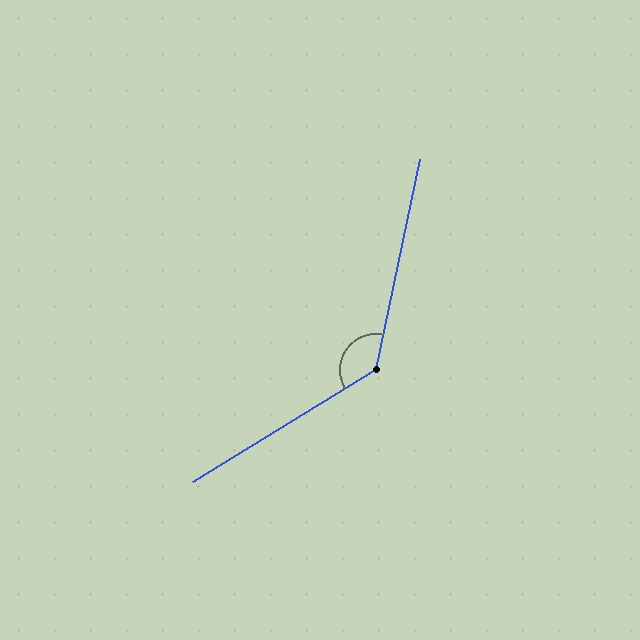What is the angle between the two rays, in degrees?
Approximately 133 degrees.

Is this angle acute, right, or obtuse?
It is obtuse.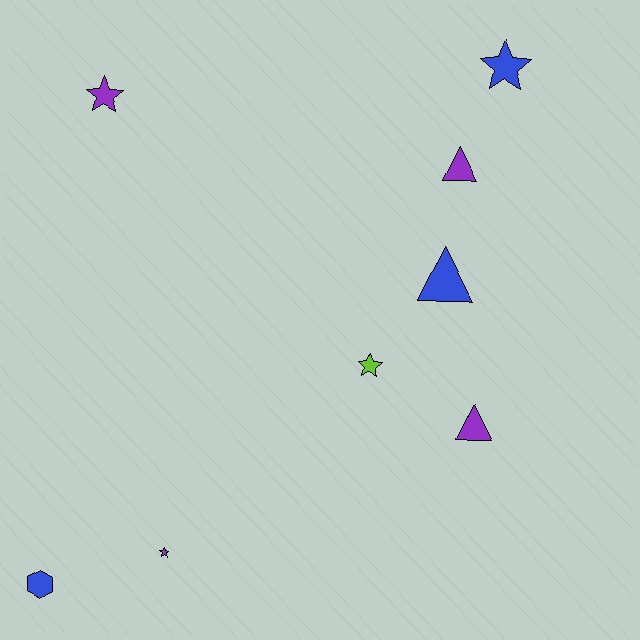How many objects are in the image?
There are 8 objects.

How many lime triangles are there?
There are no lime triangles.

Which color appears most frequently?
Purple, with 4 objects.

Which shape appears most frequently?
Star, with 4 objects.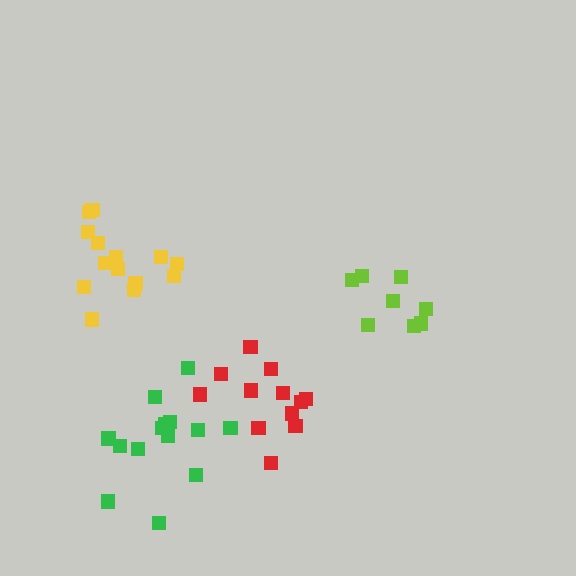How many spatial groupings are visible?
There are 4 spatial groupings.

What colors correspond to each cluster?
The clusters are colored: red, lime, yellow, green.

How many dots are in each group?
Group 1: 12 dots, Group 2: 8 dots, Group 3: 14 dots, Group 4: 14 dots (48 total).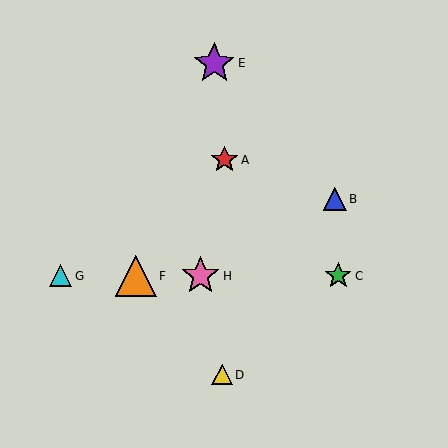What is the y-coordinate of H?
Object H is at y≈276.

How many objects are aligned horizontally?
4 objects (C, F, G, H) are aligned horizontally.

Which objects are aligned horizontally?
Objects C, F, G, H are aligned horizontally.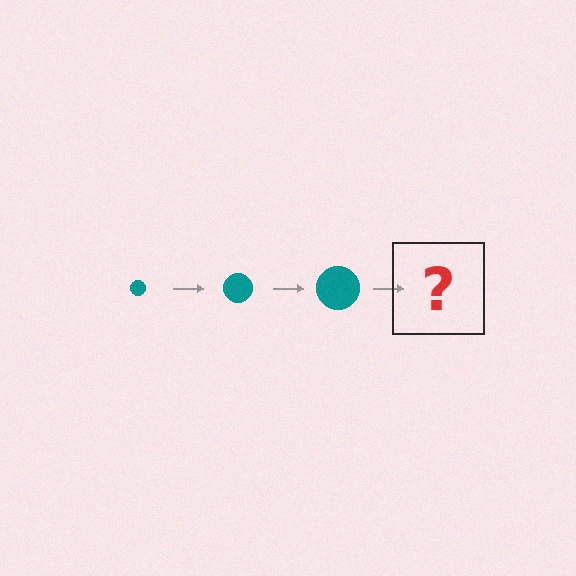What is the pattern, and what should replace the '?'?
The pattern is that the circle gets progressively larger each step. The '?' should be a teal circle, larger than the previous one.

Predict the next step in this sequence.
The next step is a teal circle, larger than the previous one.